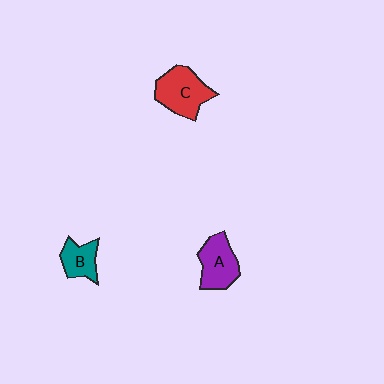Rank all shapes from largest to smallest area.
From largest to smallest: C (red), A (purple), B (teal).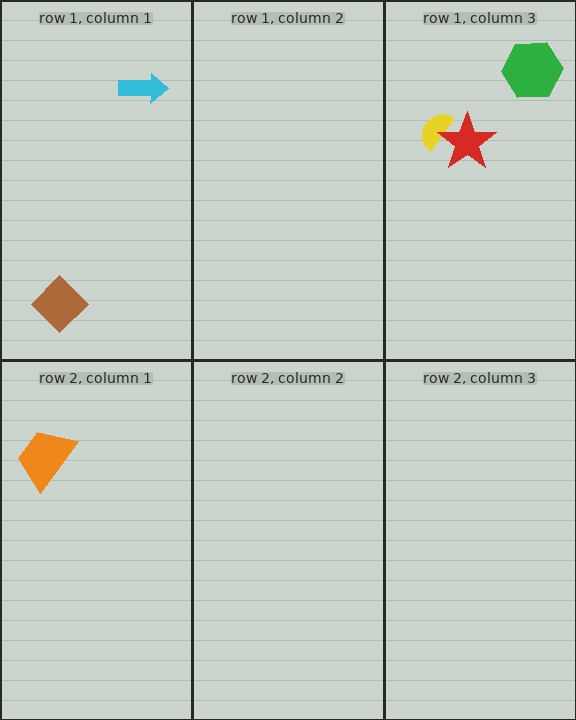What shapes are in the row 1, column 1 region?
The brown diamond, the cyan arrow.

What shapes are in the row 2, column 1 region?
The orange trapezoid.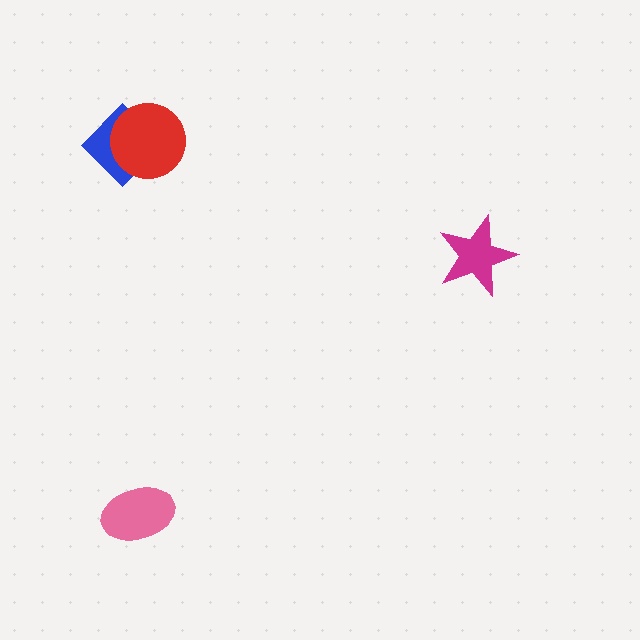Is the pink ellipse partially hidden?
No, no other shape covers it.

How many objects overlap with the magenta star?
0 objects overlap with the magenta star.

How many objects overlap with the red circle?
1 object overlaps with the red circle.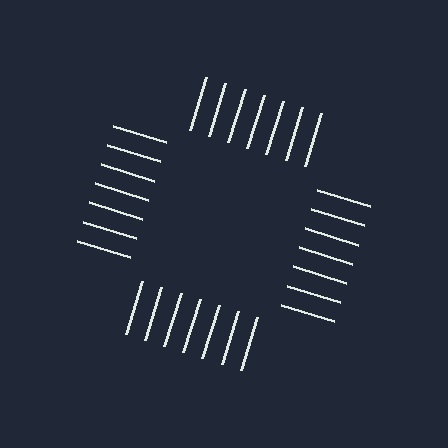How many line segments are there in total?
28 — 7 along each of the 4 edges.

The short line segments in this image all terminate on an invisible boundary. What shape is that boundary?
An illusory square — the line segments terminate on its edges but no continuous stroke is drawn.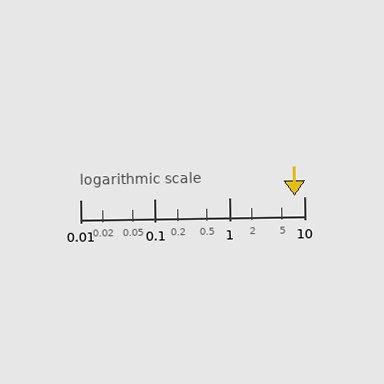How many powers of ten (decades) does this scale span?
The scale spans 3 decades, from 0.01 to 10.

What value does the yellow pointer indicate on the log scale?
The pointer indicates approximately 7.4.